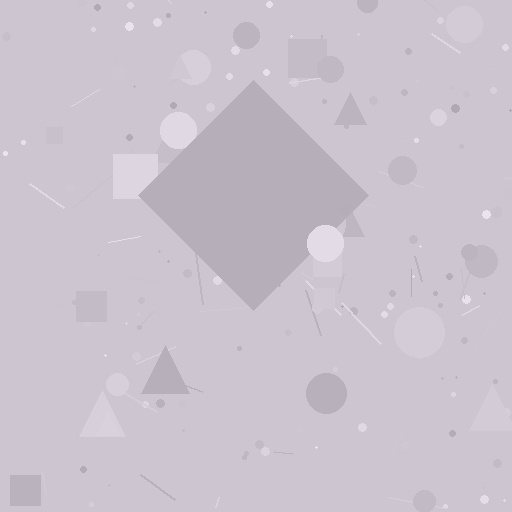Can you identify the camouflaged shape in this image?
The camouflaged shape is a diamond.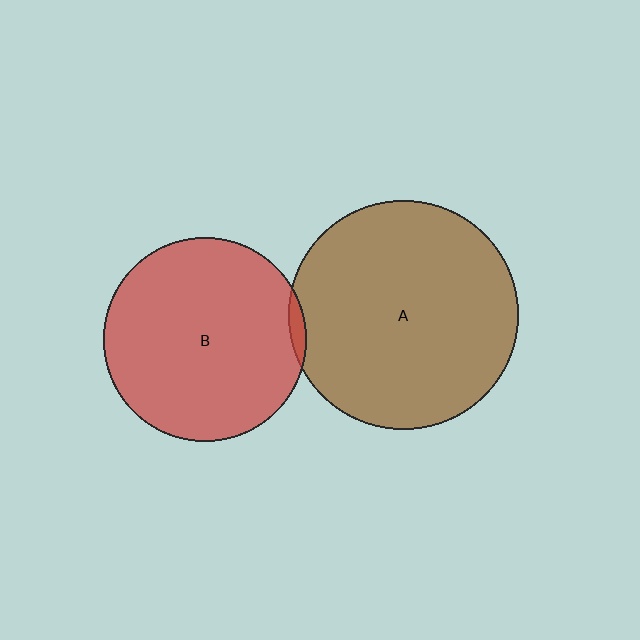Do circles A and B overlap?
Yes.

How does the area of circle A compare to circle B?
Approximately 1.3 times.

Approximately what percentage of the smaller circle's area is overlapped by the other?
Approximately 5%.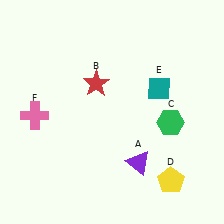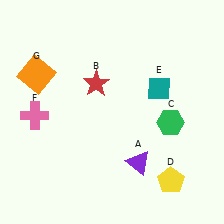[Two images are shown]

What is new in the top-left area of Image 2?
An orange square (G) was added in the top-left area of Image 2.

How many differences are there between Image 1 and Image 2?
There is 1 difference between the two images.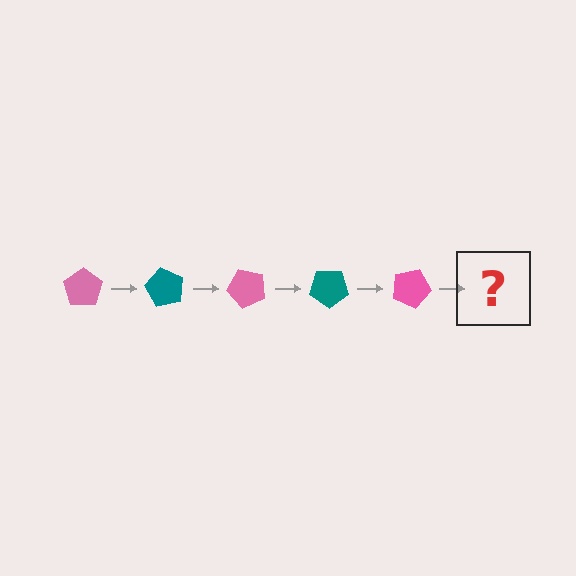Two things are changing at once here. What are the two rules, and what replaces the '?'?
The two rules are that it rotates 60 degrees each step and the color cycles through pink and teal. The '?' should be a teal pentagon, rotated 300 degrees from the start.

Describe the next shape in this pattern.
It should be a teal pentagon, rotated 300 degrees from the start.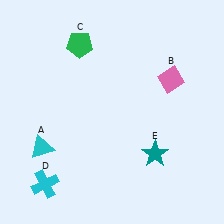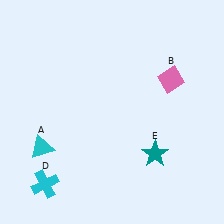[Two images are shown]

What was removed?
The green pentagon (C) was removed in Image 2.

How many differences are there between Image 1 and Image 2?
There is 1 difference between the two images.